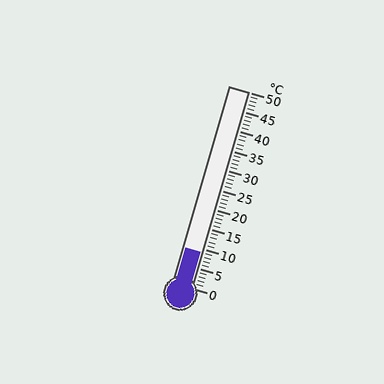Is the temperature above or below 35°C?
The temperature is below 35°C.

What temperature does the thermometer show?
The thermometer shows approximately 9°C.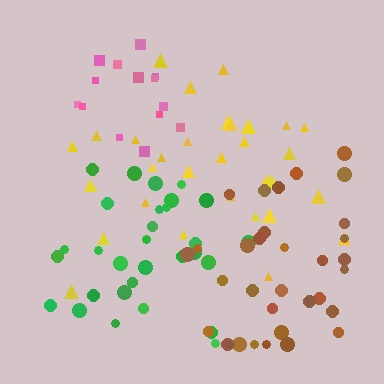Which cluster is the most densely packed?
Green.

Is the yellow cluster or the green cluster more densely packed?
Green.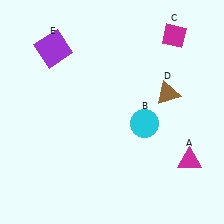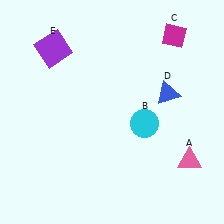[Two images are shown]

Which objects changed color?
A changed from magenta to pink. D changed from brown to blue.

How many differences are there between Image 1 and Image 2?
There are 2 differences between the two images.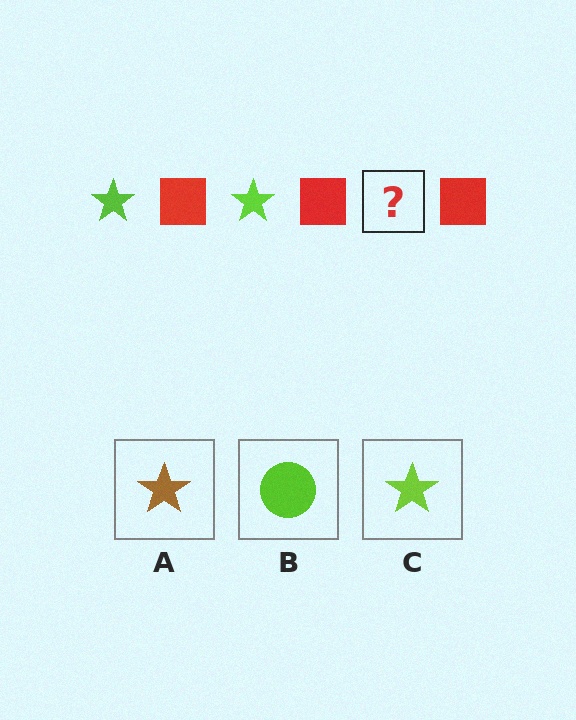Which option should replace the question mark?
Option C.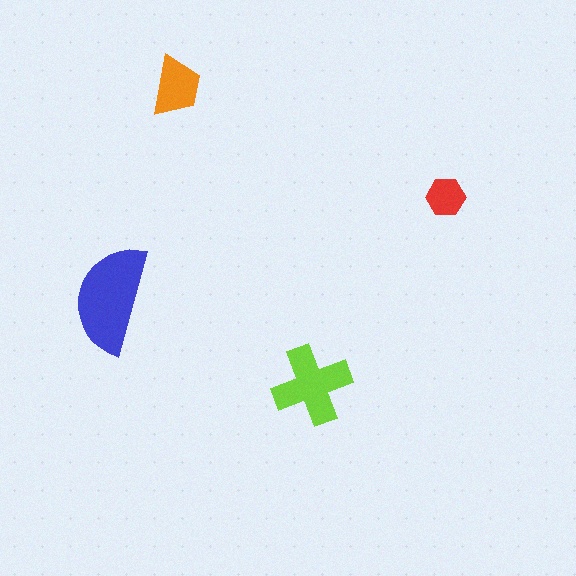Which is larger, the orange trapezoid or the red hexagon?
The orange trapezoid.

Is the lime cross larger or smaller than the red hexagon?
Larger.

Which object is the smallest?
The red hexagon.